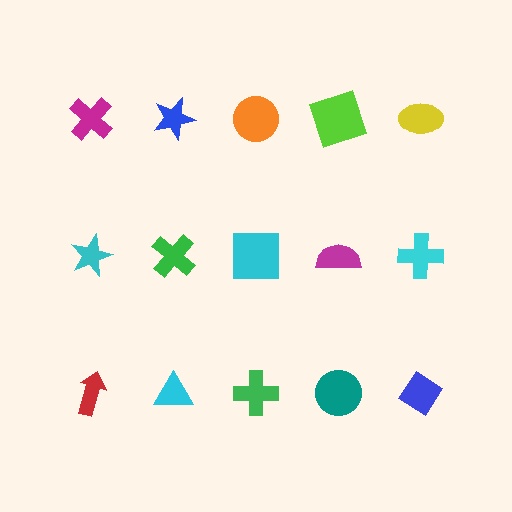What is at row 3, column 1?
A red arrow.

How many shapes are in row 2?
5 shapes.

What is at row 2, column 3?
A cyan square.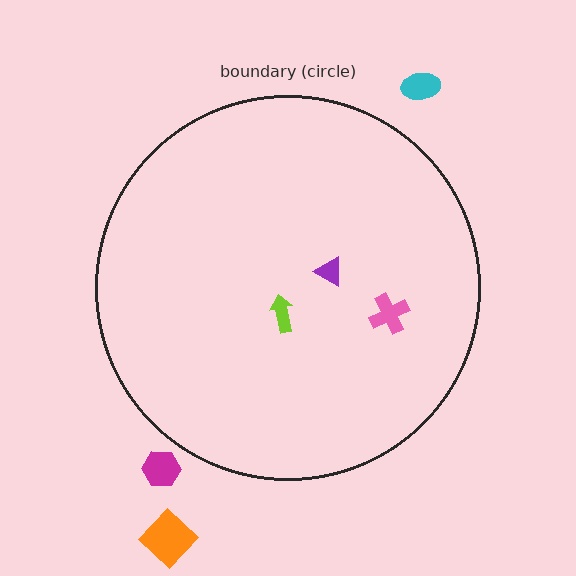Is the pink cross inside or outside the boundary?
Inside.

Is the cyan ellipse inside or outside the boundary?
Outside.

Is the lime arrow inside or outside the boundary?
Inside.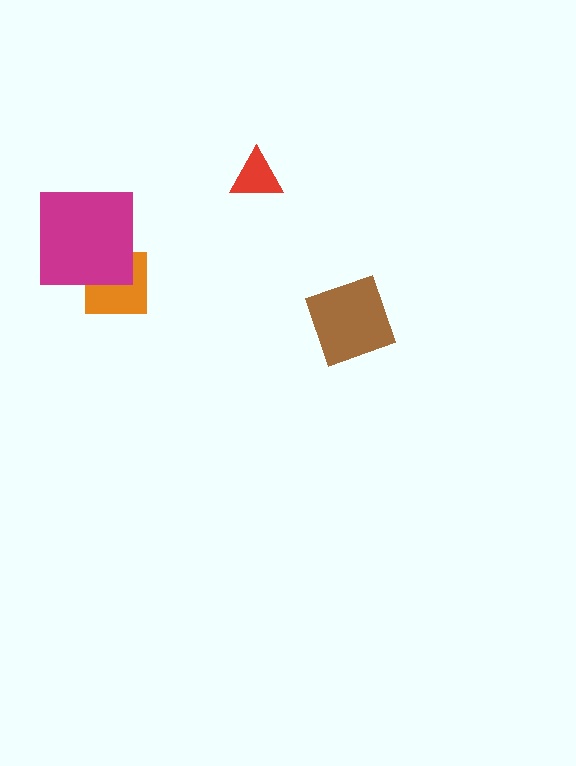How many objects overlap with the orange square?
1 object overlaps with the orange square.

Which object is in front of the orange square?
The magenta square is in front of the orange square.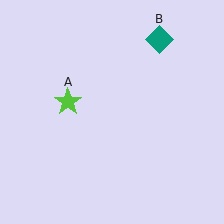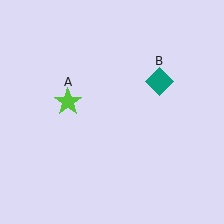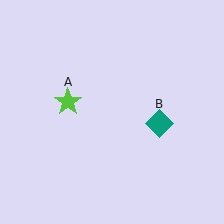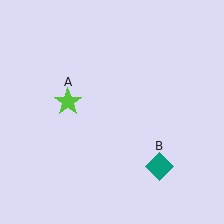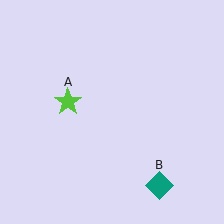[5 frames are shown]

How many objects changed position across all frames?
1 object changed position: teal diamond (object B).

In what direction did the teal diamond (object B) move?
The teal diamond (object B) moved down.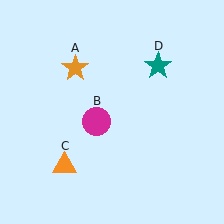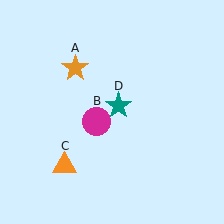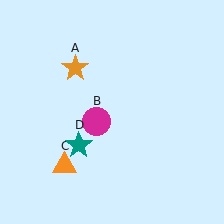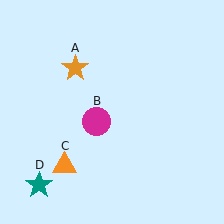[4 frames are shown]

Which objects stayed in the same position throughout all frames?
Orange star (object A) and magenta circle (object B) and orange triangle (object C) remained stationary.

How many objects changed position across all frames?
1 object changed position: teal star (object D).